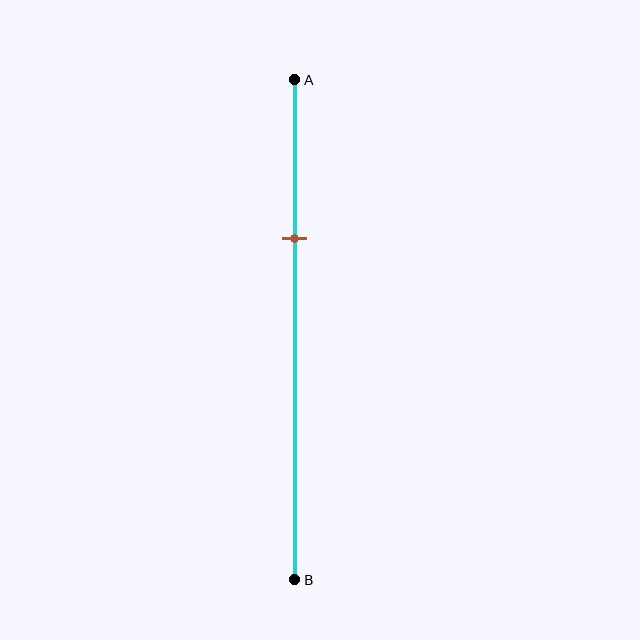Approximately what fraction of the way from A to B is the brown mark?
The brown mark is approximately 30% of the way from A to B.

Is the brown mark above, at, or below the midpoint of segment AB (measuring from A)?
The brown mark is above the midpoint of segment AB.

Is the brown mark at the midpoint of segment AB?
No, the mark is at about 30% from A, not at the 50% midpoint.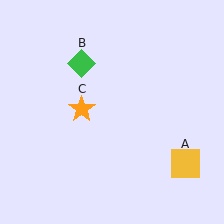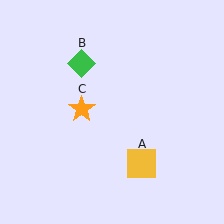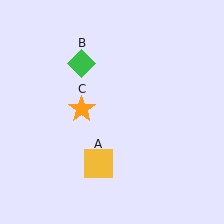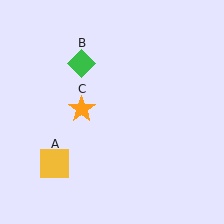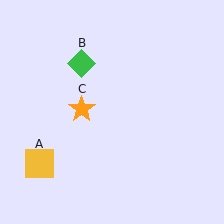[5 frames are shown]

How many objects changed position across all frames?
1 object changed position: yellow square (object A).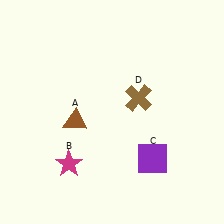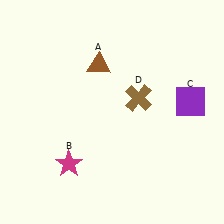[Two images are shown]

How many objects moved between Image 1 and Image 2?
2 objects moved between the two images.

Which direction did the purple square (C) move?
The purple square (C) moved up.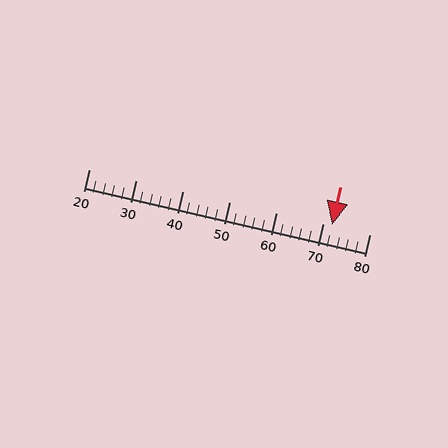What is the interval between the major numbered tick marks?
The major tick marks are spaced 10 units apart.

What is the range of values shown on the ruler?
The ruler shows values from 20 to 80.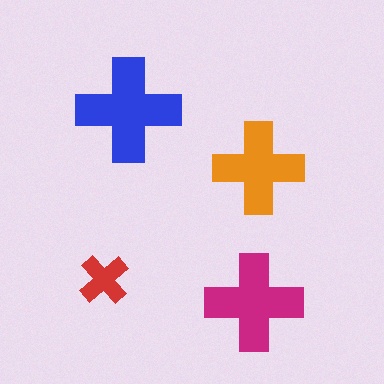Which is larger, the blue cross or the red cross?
The blue one.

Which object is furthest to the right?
The orange cross is rightmost.